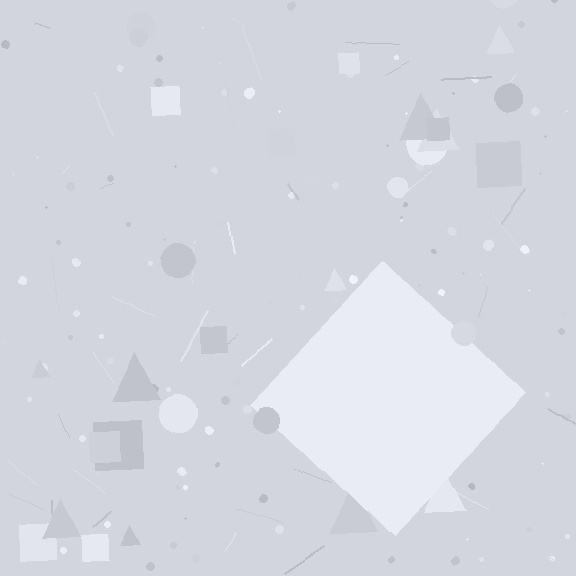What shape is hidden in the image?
A diamond is hidden in the image.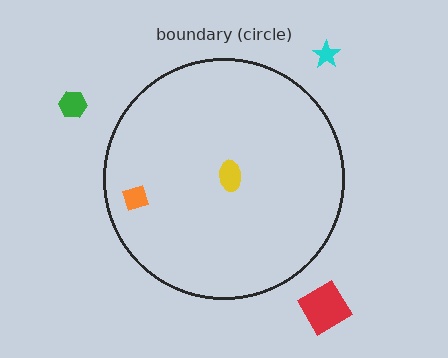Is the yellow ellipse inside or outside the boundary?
Inside.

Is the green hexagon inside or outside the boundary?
Outside.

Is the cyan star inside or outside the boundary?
Outside.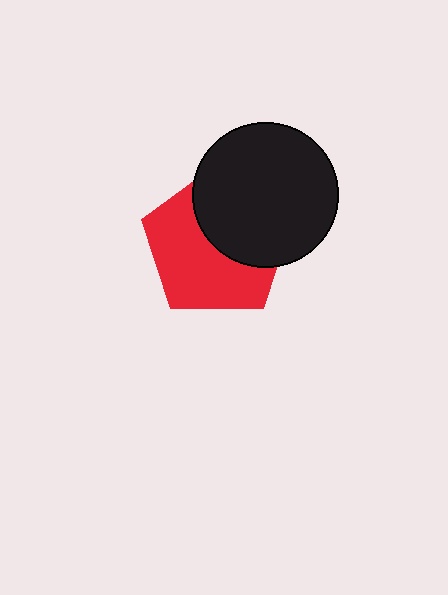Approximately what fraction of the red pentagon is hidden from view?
Roughly 43% of the red pentagon is hidden behind the black circle.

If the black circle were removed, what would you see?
You would see the complete red pentagon.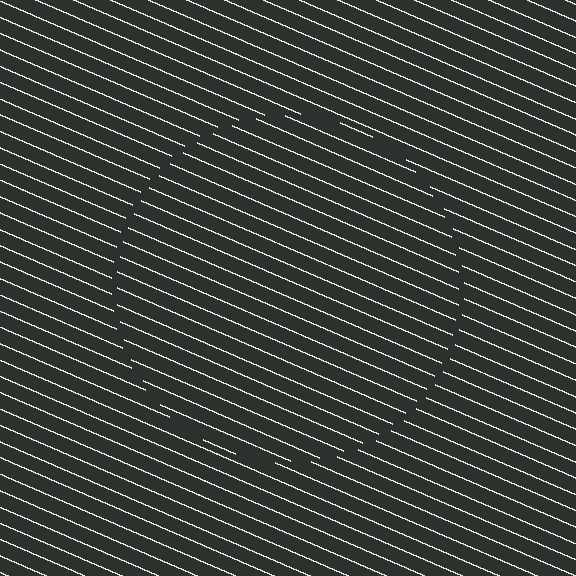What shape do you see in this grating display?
An illusory circle. The interior of the shape contains the same grating, shifted by half a period — the contour is defined by the phase discontinuity where line-ends from the inner and outer gratings abut.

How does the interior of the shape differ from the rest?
The interior of the shape contains the same grating, shifted by half a period — the contour is defined by the phase discontinuity where line-ends from the inner and outer gratings abut.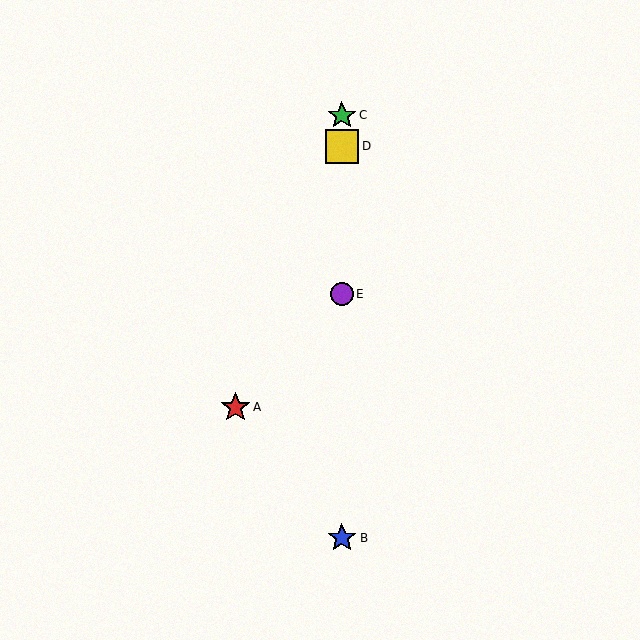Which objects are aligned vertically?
Objects B, C, D, E are aligned vertically.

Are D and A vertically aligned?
No, D is at x≈342 and A is at x≈236.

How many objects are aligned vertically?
4 objects (B, C, D, E) are aligned vertically.